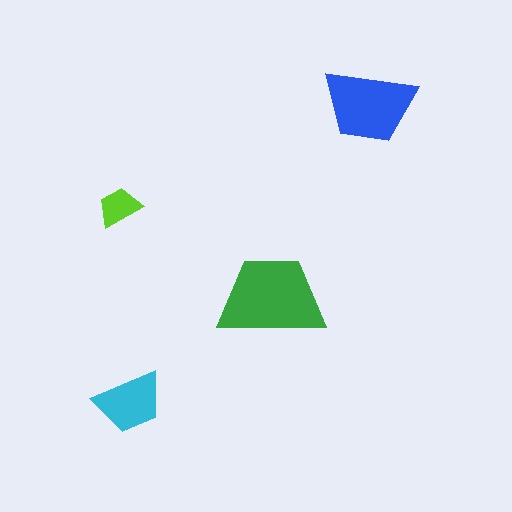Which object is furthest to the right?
The blue trapezoid is rightmost.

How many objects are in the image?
There are 4 objects in the image.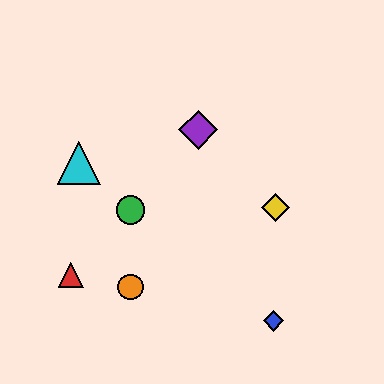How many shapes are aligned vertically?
2 shapes (the green circle, the orange circle) are aligned vertically.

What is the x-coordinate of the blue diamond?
The blue diamond is at x≈274.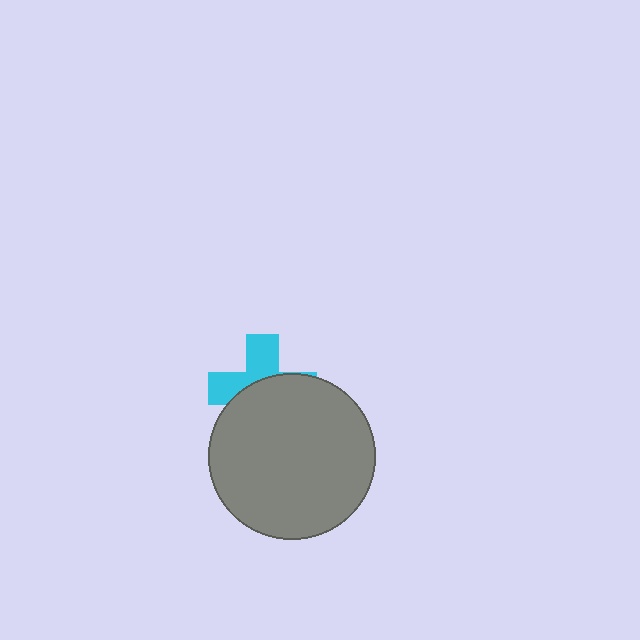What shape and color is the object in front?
The object in front is a gray circle.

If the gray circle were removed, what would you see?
You would see the complete cyan cross.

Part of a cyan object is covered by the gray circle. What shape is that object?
It is a cross.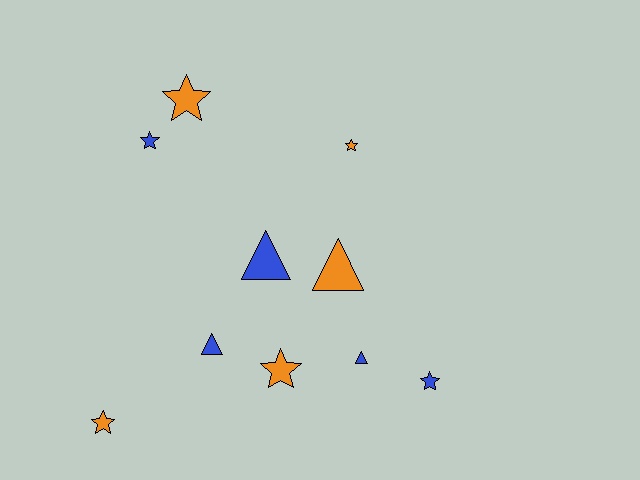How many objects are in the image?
There are 10 objects.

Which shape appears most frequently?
Star, with 6 objects.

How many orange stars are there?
There are 4 orange stars.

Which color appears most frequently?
Orange, with 5 objects.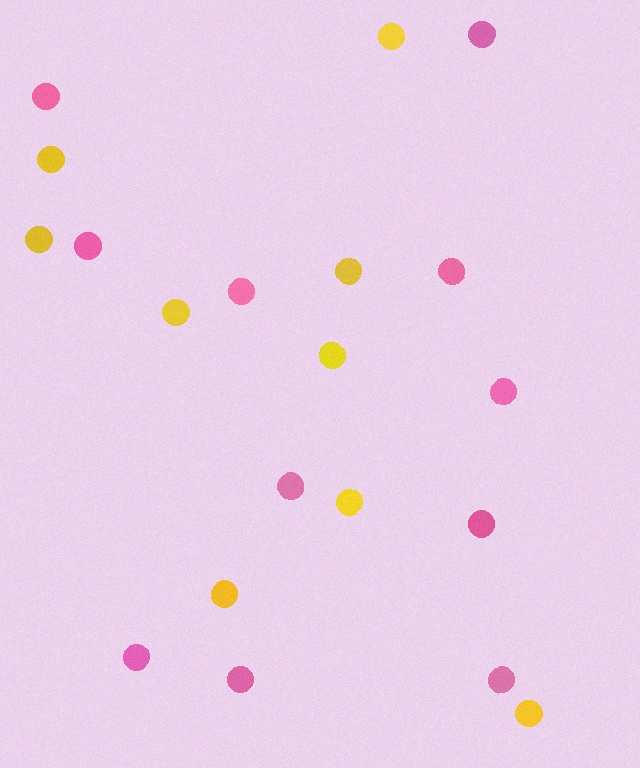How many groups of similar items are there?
There are 2 groups: one group of pink circles (11) and one group of yellow circles (9).